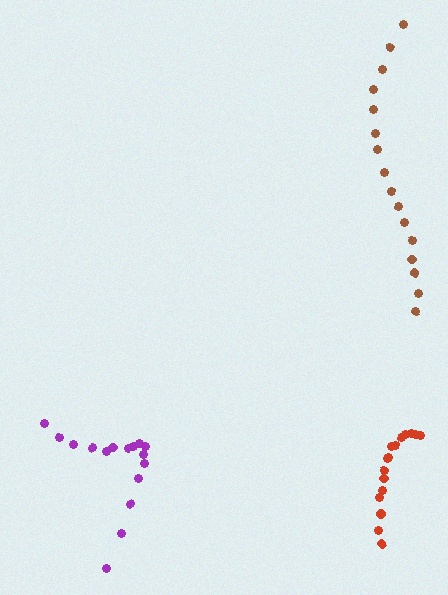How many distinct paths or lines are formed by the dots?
There are 3 distinct paths.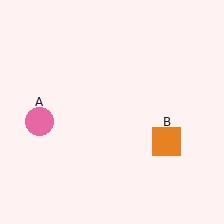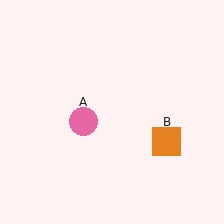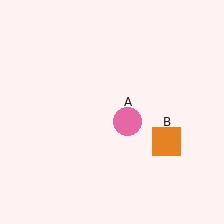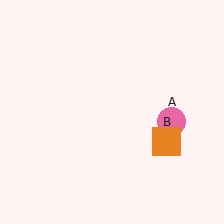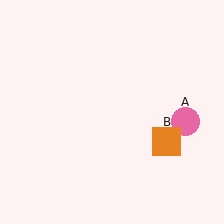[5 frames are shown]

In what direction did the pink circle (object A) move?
The pink circle (object A) moved right.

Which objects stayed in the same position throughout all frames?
Orange square (object B) remained stationary.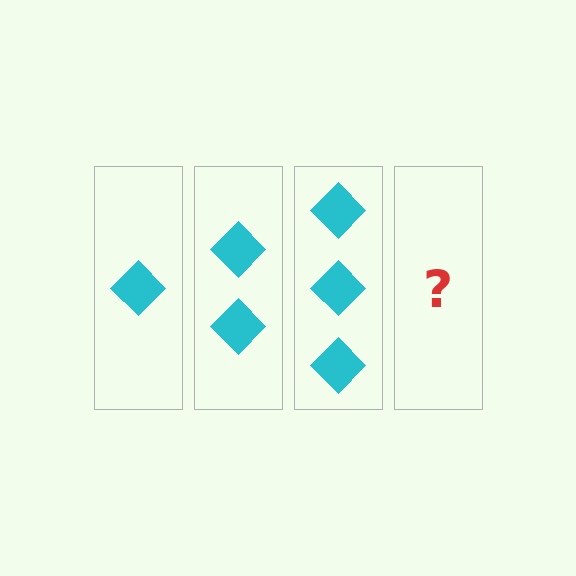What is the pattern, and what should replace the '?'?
The pattern is that each step adds one more diamond. The '?' should be 4 diamonds.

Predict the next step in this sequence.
The next step is 4 diamonds.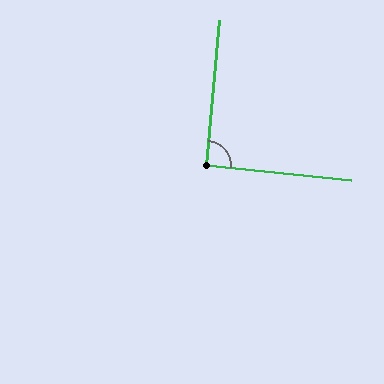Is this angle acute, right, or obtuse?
It is approximately a right angle.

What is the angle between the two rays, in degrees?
Approximately 91 degrees.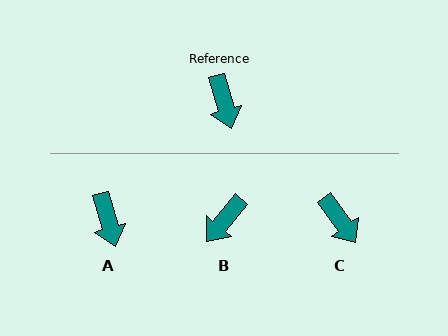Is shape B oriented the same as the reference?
No, it is off by about 55 degrees.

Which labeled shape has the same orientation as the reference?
A.